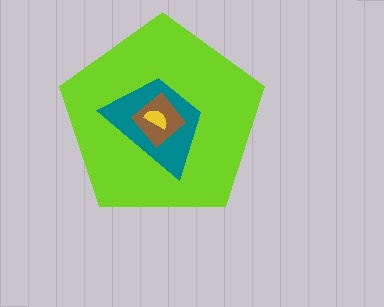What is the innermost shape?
The yellow semicircle.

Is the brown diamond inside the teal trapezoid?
Yes.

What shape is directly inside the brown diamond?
The yellow semicircle.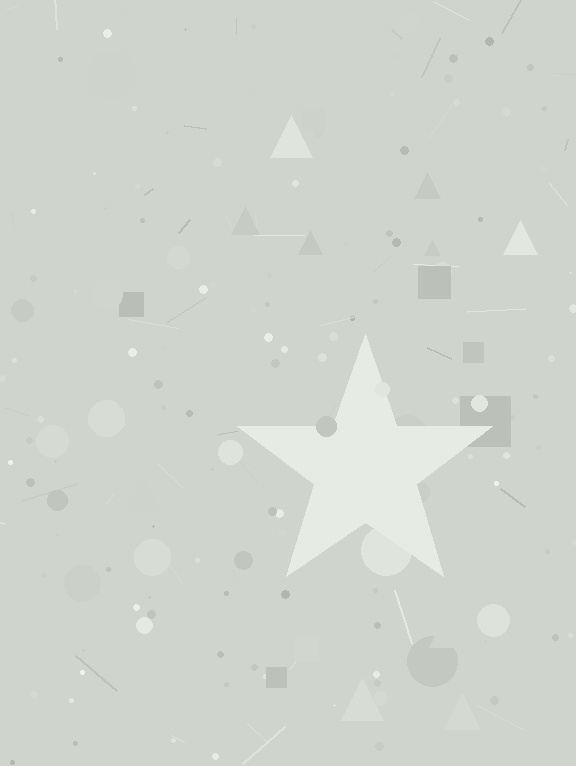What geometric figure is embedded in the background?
A star is embedded in the background.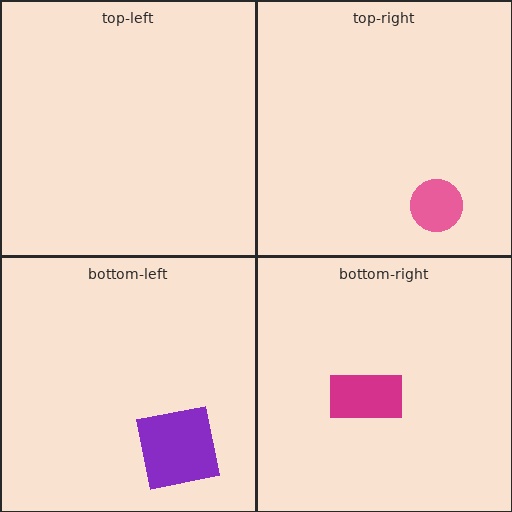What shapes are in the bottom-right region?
The magenta rectangle.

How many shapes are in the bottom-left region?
1.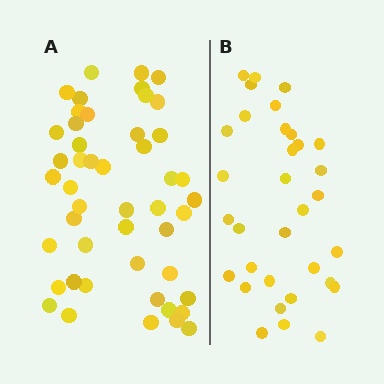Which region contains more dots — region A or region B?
Region A (the left region) has more dots.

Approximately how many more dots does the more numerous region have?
Region A has approximately 15 more dots than region B.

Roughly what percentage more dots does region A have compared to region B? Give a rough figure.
About 45% more.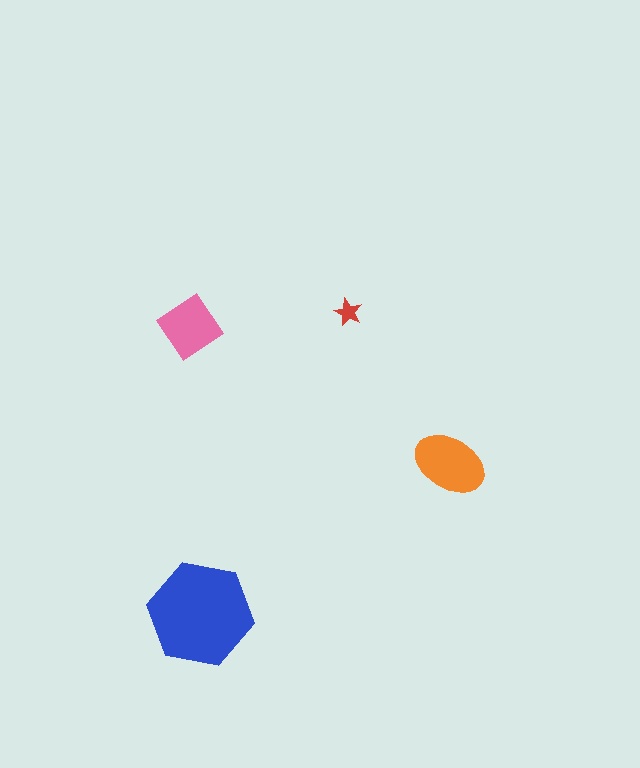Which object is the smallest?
The red star.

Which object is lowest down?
The blue hexagon is bottommost.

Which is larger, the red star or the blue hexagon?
The blue hexagon.